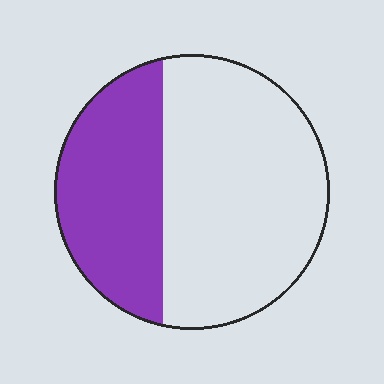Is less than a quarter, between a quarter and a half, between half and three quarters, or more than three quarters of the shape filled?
Between a quarter and a half.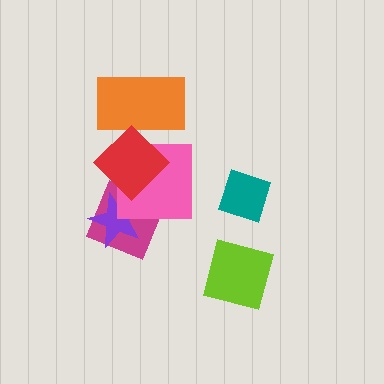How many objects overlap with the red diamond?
4 objects overlap with the red diamond.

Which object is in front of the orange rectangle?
The red diamond is in front of the orange rectangle.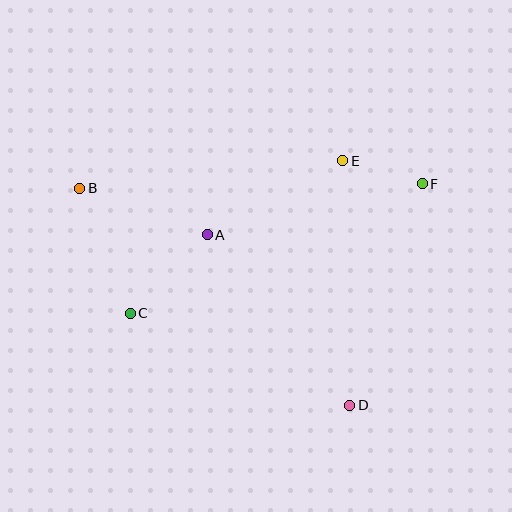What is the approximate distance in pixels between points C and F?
The distance between C and F is approximately 320 pixels.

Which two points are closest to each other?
Points E and F are closest to each other.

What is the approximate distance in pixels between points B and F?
The distance between B and F is approximately 342 pixels.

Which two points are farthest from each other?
Points B and D are farthest from each other.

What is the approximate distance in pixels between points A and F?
The distance between A and F is approximately 221 pixels.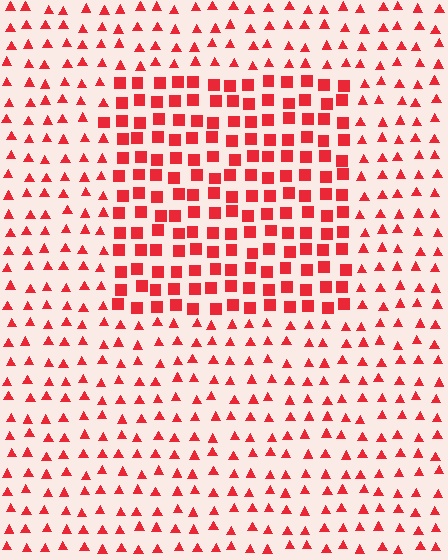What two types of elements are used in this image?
The image uses squares inside the rectangle region and triangles outside it.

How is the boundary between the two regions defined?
The boundary is defined by a change in element shape: squares inside vs. triangles outside. All elements share the same color and spacing.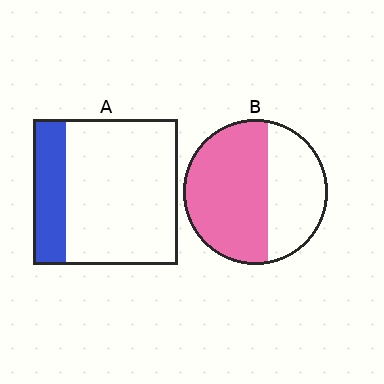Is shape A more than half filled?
No.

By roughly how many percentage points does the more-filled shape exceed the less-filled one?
By roughly 40 percentage points (B over A).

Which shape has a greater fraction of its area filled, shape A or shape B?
Shape B.